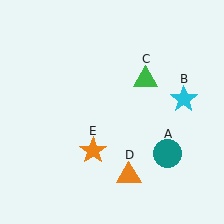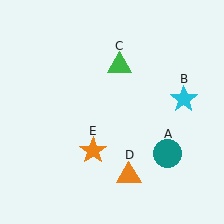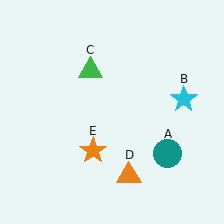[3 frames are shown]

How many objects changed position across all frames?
1 object changed position: green triangle (object C).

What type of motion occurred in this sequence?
The green triangle (object C) rotated counterclockwise around the center of the scene.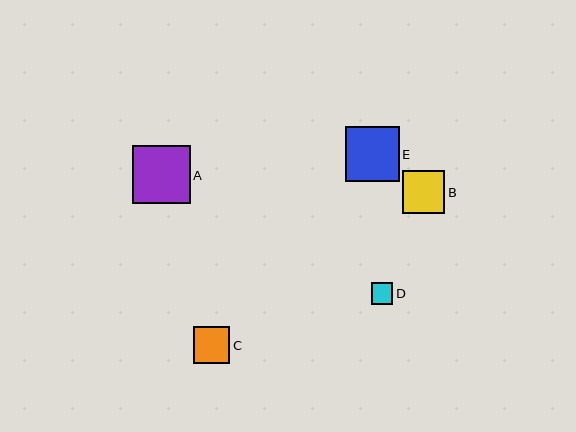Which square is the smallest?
Square D is the smallest with a size of approximately 22 pixels.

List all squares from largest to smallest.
From largest to smallest: A, E, B, C, D.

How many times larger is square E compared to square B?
Square E is approximately 1.3 times the size of square B.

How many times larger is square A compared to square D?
Square A is approximately 2.7 times the size of square D.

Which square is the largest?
Square A is the largest with a size of approximately 58 pixels.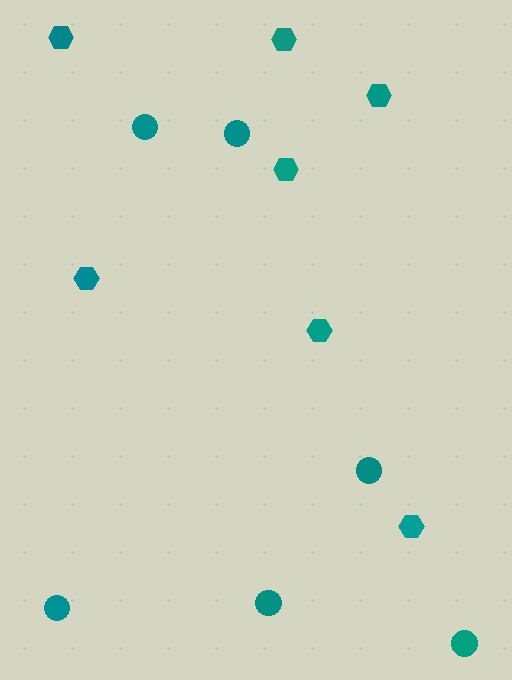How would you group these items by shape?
There are 2 groups: one group of circles (6) and one group of hexagons (7).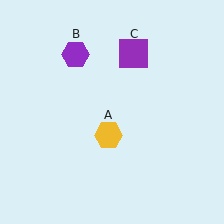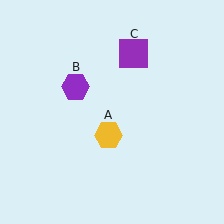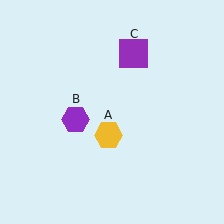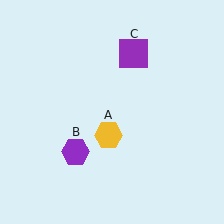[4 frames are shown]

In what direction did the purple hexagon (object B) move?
The purple hexagon (object B) moved down.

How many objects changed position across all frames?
1 object changed position: purple hexagon (object B).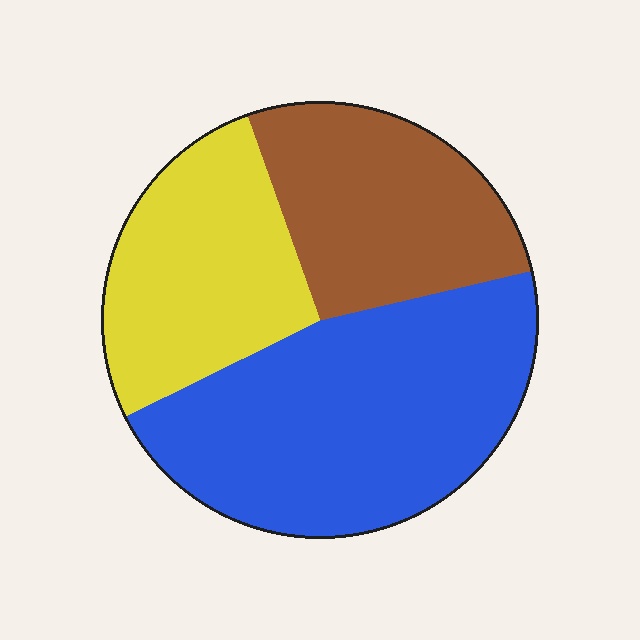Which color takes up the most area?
Blue, at roughly 45%.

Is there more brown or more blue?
Blue.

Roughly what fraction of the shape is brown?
Brown takes up about one quarter (1/4) of the shape.